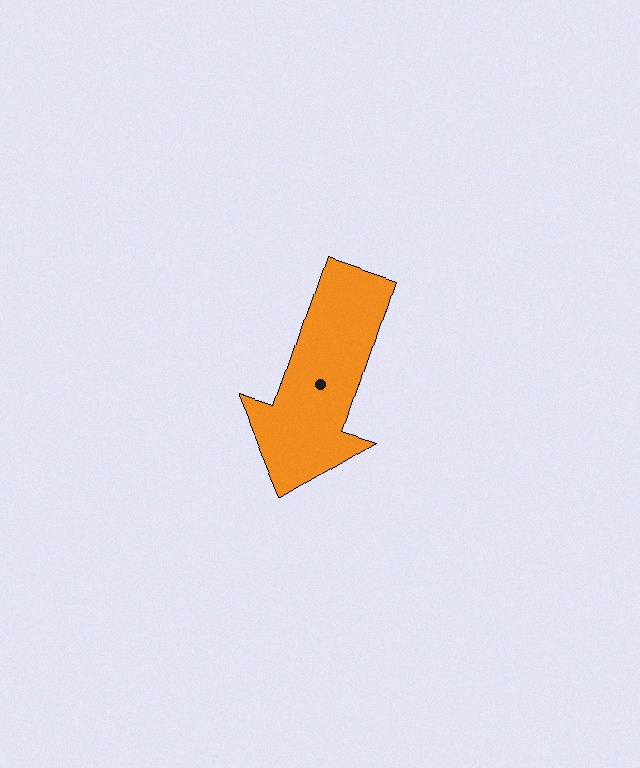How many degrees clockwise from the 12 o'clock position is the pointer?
Approximately 198 degrees.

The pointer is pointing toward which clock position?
Roughly 7 o'clock.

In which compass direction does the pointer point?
South.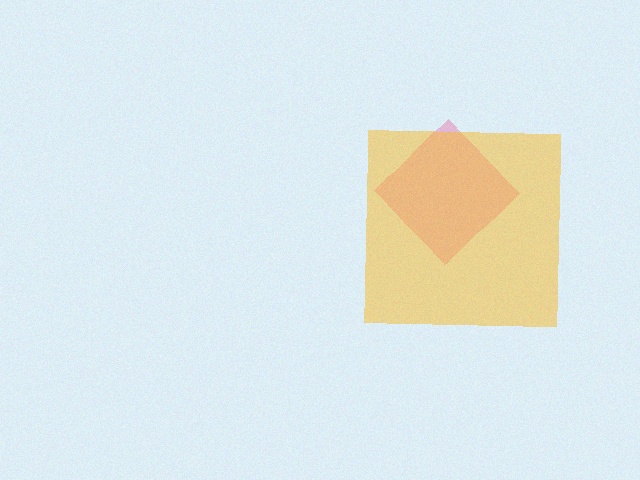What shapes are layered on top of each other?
The layered shapes are: a pink diamond, a yellow square.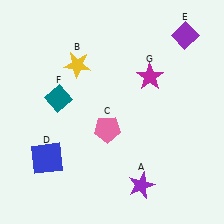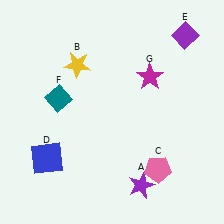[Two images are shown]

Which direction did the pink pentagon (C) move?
The pink pentagon (C) moved right.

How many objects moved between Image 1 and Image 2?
1 object moved between the two images.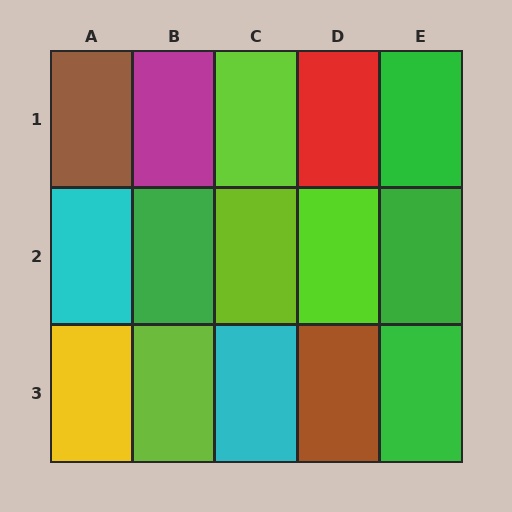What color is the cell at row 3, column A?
Yellow.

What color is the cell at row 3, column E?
Green.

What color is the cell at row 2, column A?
Cyan.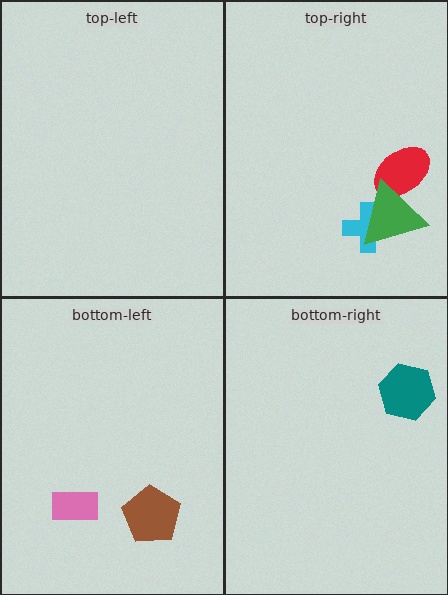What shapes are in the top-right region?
The red ellipse, the cyan cross, the green triangle.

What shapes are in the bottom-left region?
The pink rectangle, the brown pentagon.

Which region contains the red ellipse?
The top-right region.